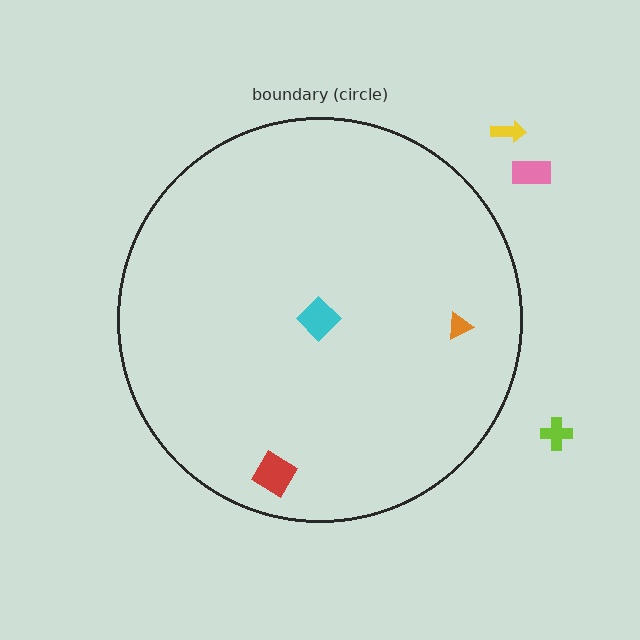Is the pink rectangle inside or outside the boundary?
Outside.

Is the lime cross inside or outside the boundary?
Outside.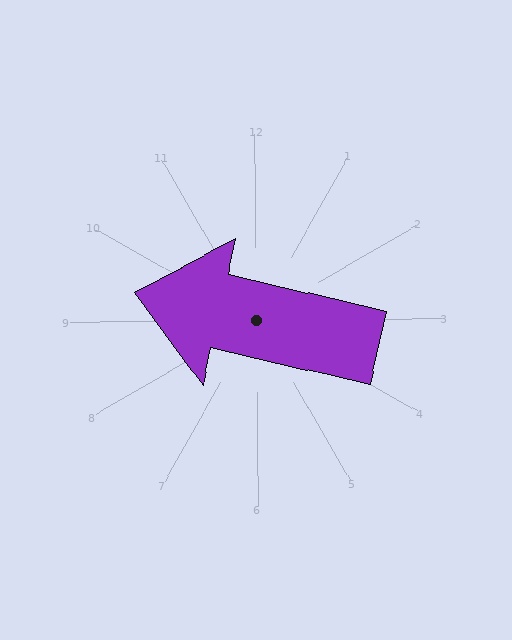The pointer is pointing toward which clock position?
Roughly 9 o'clock.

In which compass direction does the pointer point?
West.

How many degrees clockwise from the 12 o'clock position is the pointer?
Approximately 283 degrees.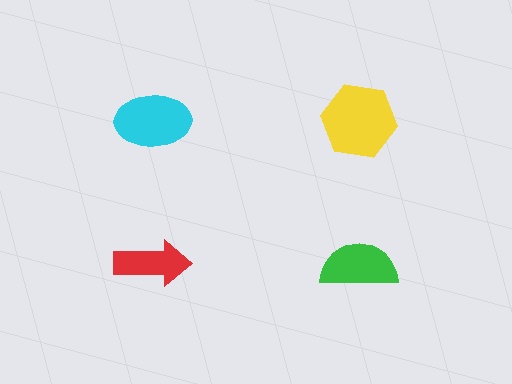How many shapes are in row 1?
2 shapes.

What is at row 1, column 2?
A yellow hexagon.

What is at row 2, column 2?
A green semicircle.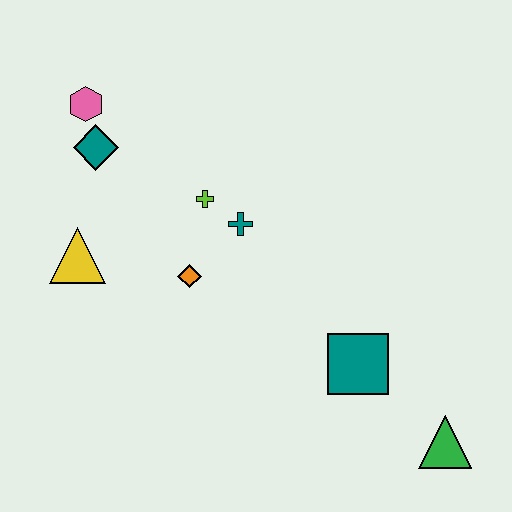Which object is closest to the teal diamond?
The pink hexagon is closest to the teal diamond.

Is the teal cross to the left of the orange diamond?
No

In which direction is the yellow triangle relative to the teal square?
The yellow triangle is to the left of the teal square.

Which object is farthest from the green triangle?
The pink hexagon is farthest from the green triangle.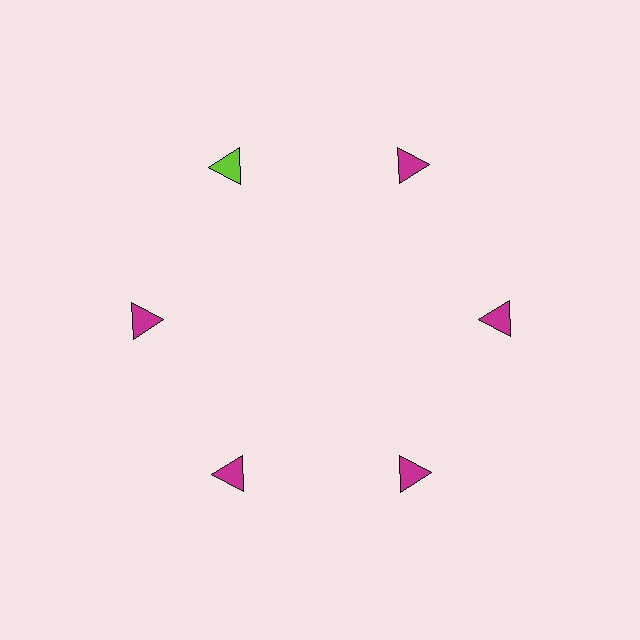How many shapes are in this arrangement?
There are 6 shapes arranged in a ring pattern.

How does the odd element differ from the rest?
It has a different color: lime instead of magenta.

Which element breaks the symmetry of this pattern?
The lime triangle at roughly the 11 o'clock position breaks the symmetry. All other shapes are magenta triangles.